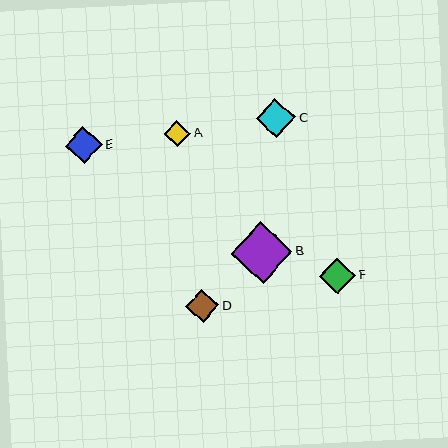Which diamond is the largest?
Diamond B is the largest with a size of approximately 61 pixels.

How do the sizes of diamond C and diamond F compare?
Diamond C and diamond F are approximately the same size.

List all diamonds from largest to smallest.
From largest to smallest: B, C, E, F, D, A.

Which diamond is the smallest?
Diamond A is the smallest with a size of approximately 26 pixels.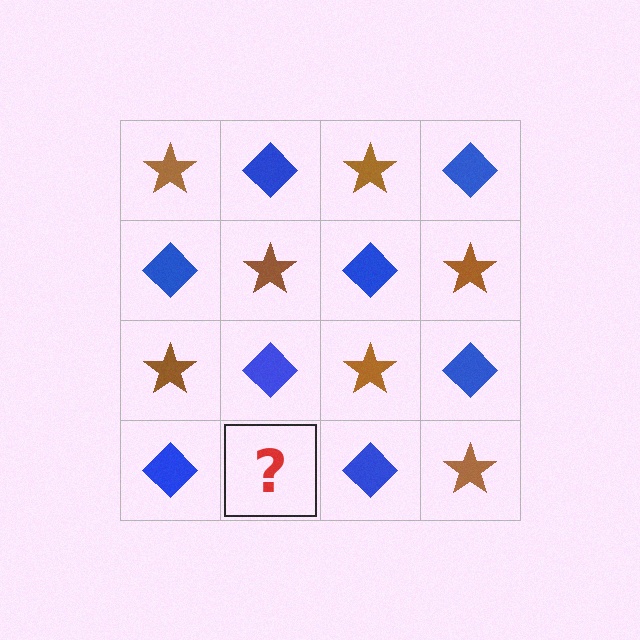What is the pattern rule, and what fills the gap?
The rule is that it alternates brown star and blue diamond in a checkerboard pattern. The gap should be filled with a brown star.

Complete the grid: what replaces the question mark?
The question mark should be replaced with a brown star.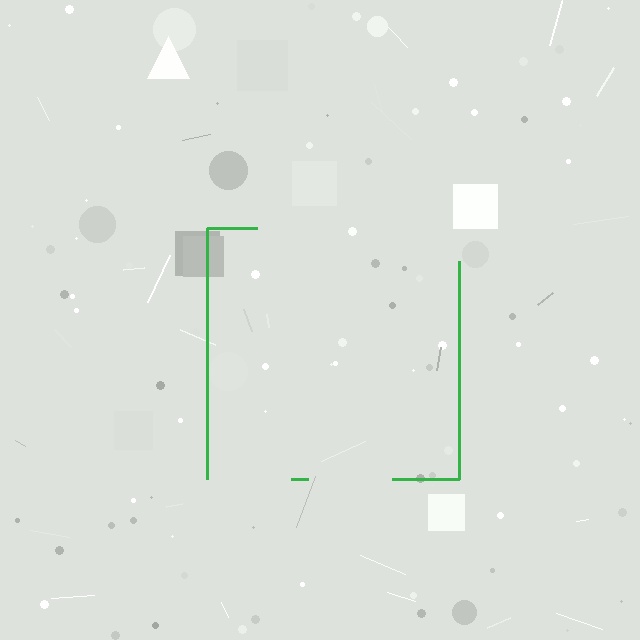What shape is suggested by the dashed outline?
The dashed outline suggests a square.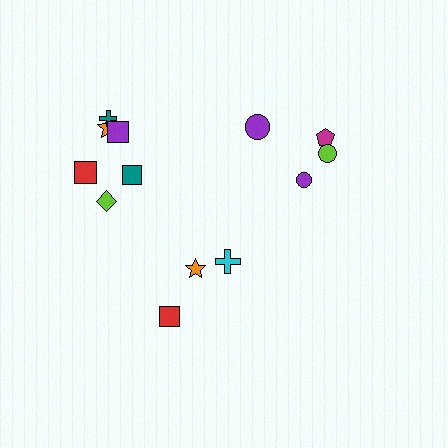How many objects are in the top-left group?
There are 6 objects.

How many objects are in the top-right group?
There are 4 objects.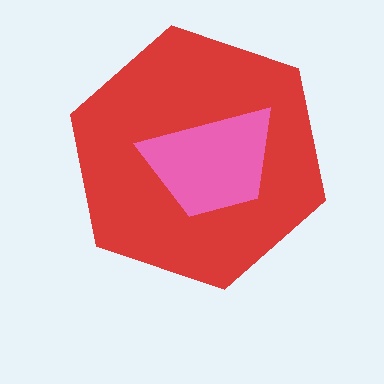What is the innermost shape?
The pink trapezoid.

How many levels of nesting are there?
2.